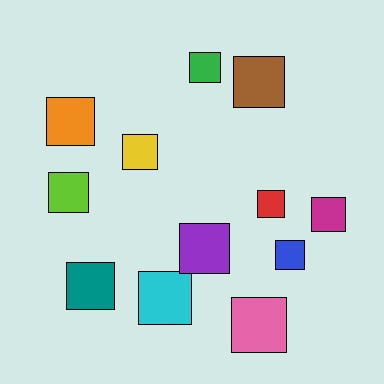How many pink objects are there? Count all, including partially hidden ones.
There is 1 pink object.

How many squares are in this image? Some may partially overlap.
There are 12 squares.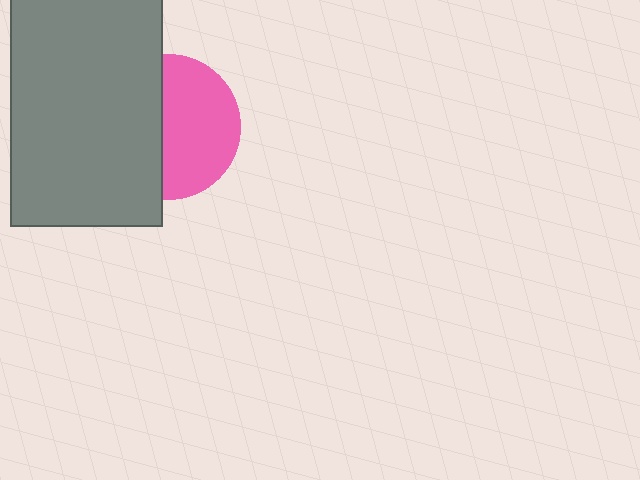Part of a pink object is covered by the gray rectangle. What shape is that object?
It is a circle.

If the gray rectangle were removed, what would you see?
You would see the complete pink circle.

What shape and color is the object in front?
The object in front is a gray rectangle.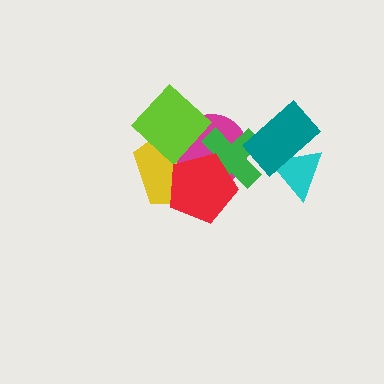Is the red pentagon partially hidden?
No, no other shape covers it.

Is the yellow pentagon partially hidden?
Yes, it is partially covered by another shape.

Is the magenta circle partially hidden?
Yes, it is partially covered by another shape.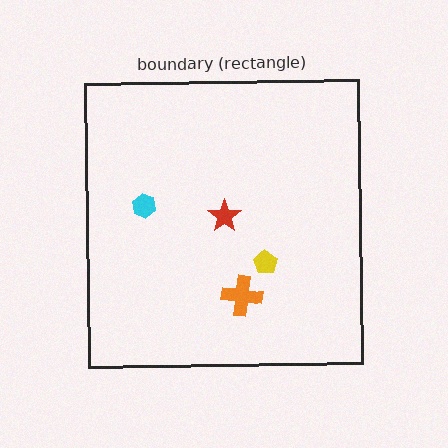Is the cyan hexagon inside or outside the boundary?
Inside.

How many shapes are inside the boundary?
4 inside, 0 outside.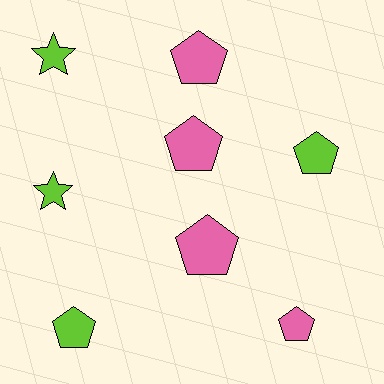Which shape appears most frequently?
Pentagon, with 6 objects.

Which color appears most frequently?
Pink, with 4 objects.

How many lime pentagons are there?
There are 2 lime pentagons.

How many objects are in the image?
There are 8 objects.